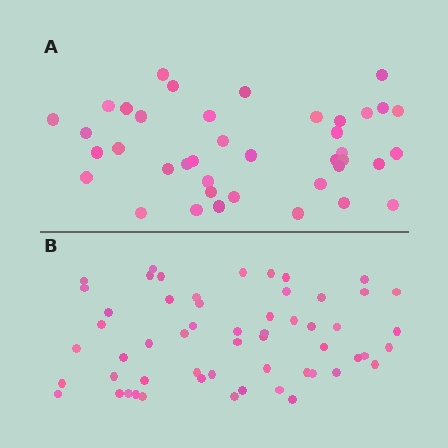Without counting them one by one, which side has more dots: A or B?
Region B (the bottom region) has more dots.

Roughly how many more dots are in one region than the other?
Region B has approximately 15 more dots than region A.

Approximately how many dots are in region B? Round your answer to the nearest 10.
About 60 dots. (The exact count is 56, which rounds to 60.)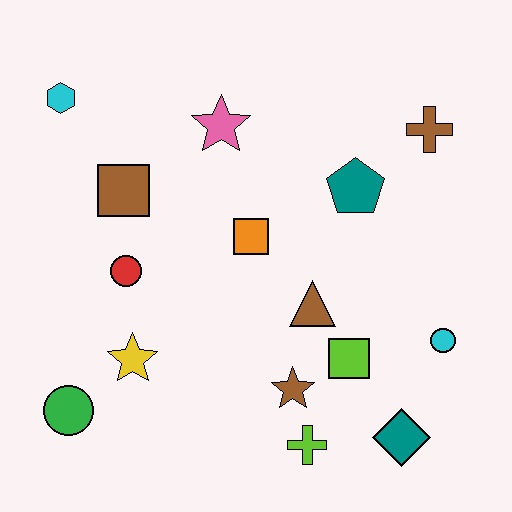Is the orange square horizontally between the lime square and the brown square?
Yes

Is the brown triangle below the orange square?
Yes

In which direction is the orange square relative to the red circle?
The orange square is to the right of the red circle.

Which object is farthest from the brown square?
The teal diamond is farthest from the brown square.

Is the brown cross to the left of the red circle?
No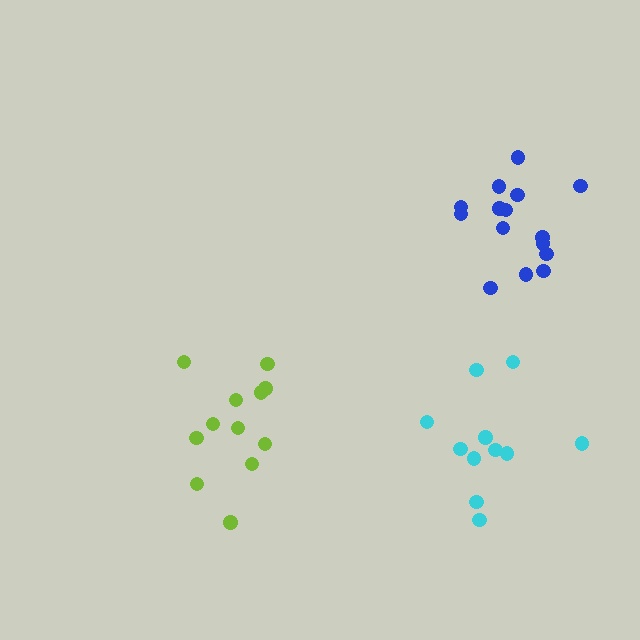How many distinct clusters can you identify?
There are 3 distinct clusters.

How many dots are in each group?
Group 1: 12 dots, Group 2: 11 dots, Group 3: 15 dots (38 total).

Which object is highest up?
The blue cluster is topmost.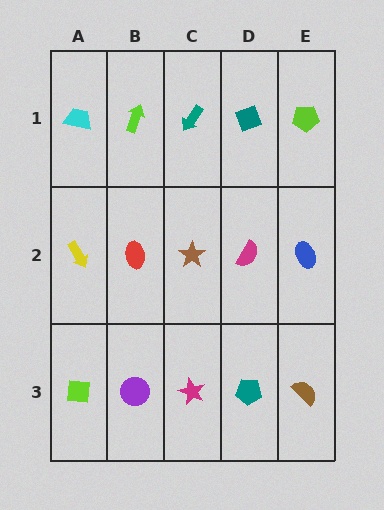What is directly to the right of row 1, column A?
A lime arrow.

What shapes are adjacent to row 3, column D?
A magenta semicircle (row 2, column D), a magenta star (row 3, column C), a brown semicircle (row 3, column E).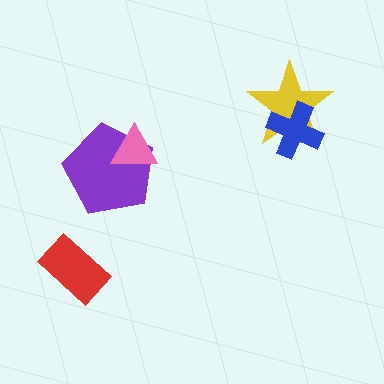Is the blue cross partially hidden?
No, no other shape covers it.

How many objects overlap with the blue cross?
1 object overlaps with the blue cross.